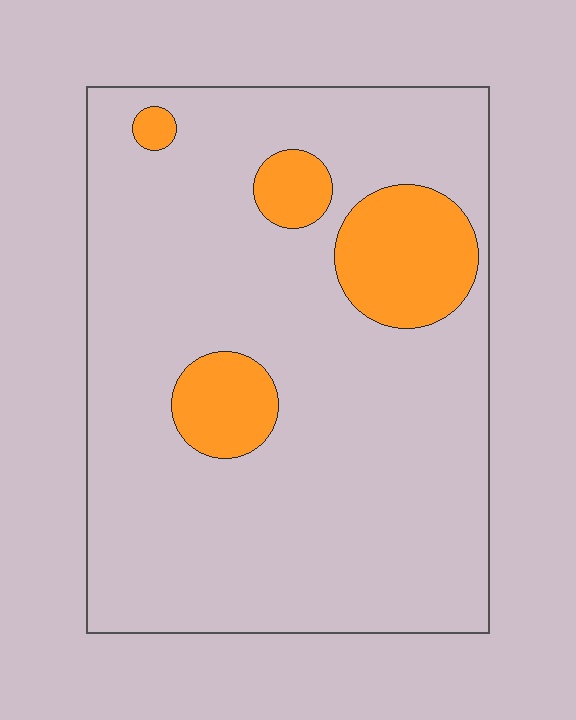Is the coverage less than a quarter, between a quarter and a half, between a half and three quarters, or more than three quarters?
Less than a quarter.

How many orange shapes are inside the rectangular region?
4.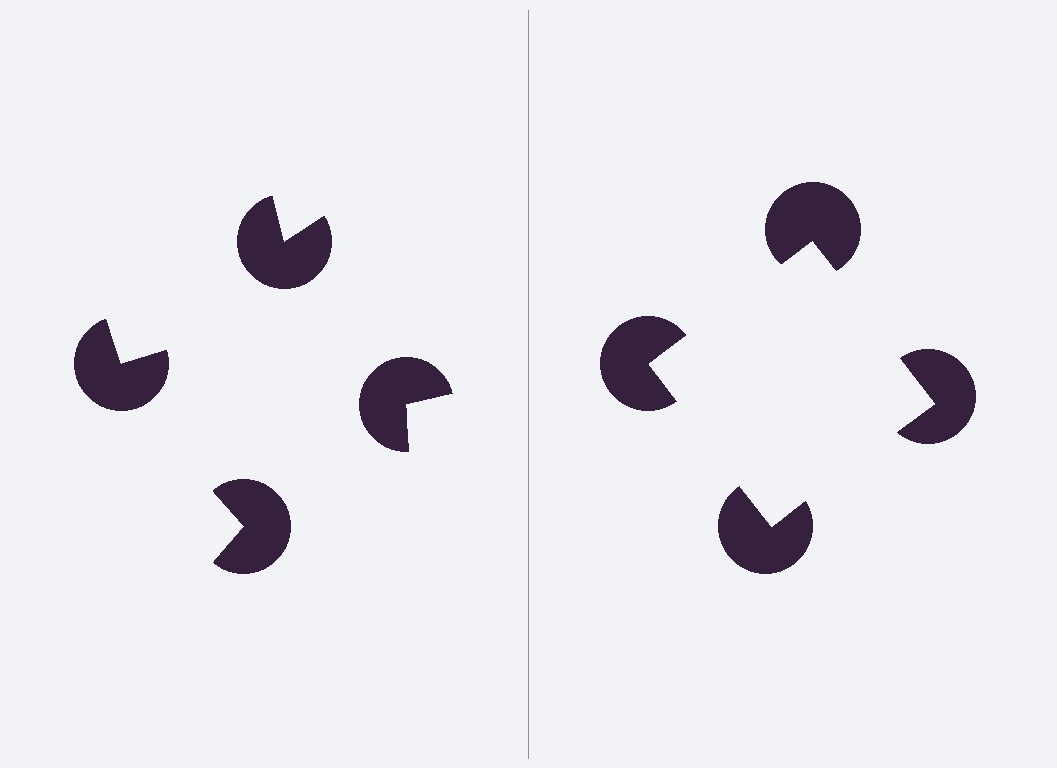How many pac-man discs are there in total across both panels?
8 — 4 on each side.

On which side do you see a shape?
An illusory square appears on the right side. On the left side the wedge cuts are rotated, so no coherent shape forms.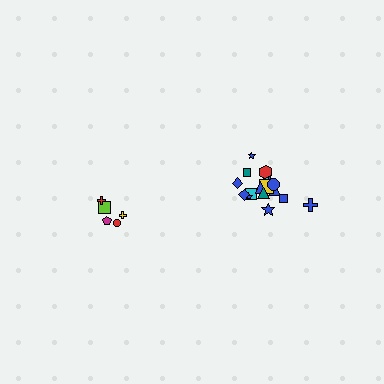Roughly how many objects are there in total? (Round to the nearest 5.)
Roughly 25 objects in total.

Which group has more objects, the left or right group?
The right group.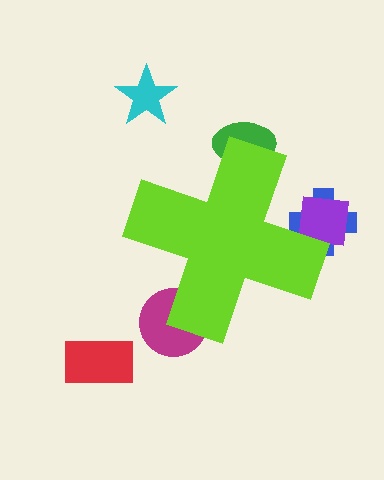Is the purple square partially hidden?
Yes, the purple square is partially hidden behind the lime cross.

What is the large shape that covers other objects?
A lime cross.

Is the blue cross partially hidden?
Yes, the blue cross is partially hidden behind the lime cross.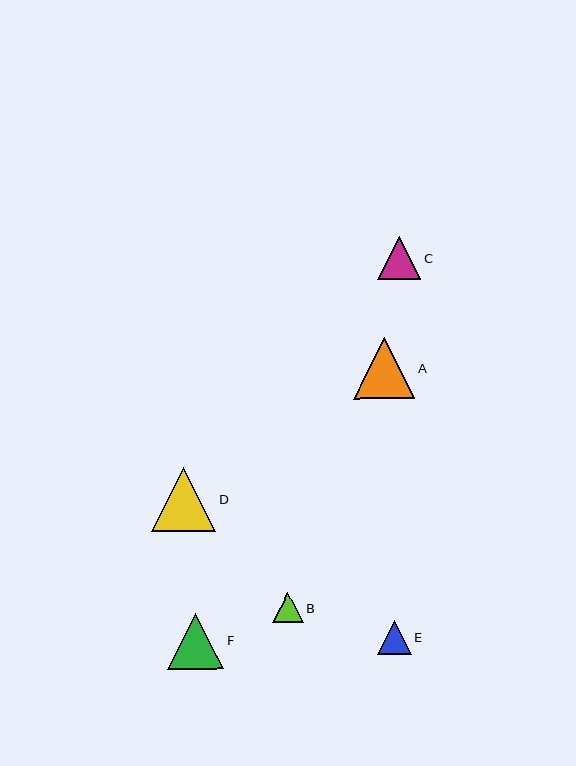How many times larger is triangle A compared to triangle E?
Triangle A is approximately 1.8 times the size of triangle E.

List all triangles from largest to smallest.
From largest to smallest: D, A, F, C, E, B.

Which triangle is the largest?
Triangle D is the largest with a size of approximately 64 pixels.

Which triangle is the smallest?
Triangle B is the smallest with a size of approximately 30 pixels.